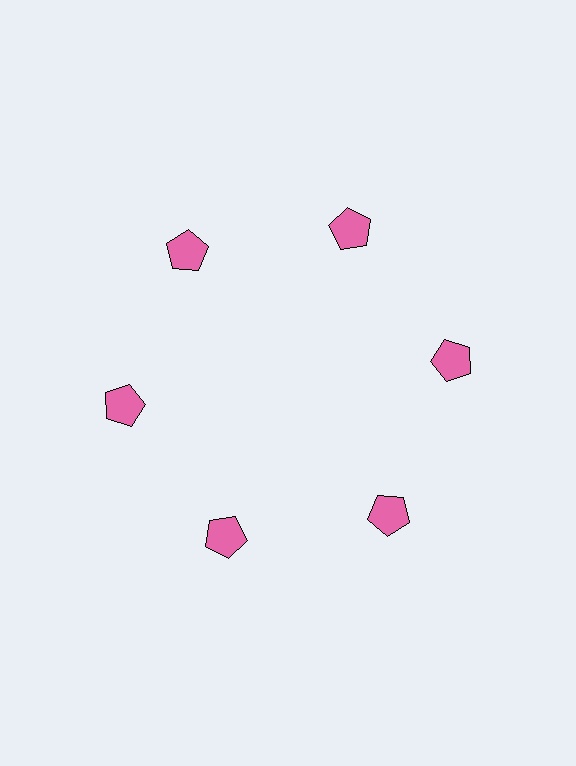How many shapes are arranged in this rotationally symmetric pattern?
There are 6 shapes, arranged in 6 groups of 1.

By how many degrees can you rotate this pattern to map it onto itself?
The pattern maps onto itself every 60 degrees of rotation.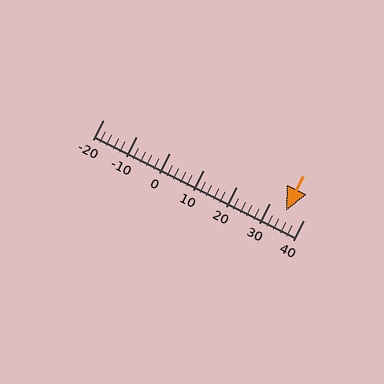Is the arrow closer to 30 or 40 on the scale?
The arrow is closer to 30.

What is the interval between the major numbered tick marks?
The major tick marks are spaced 10 units apart.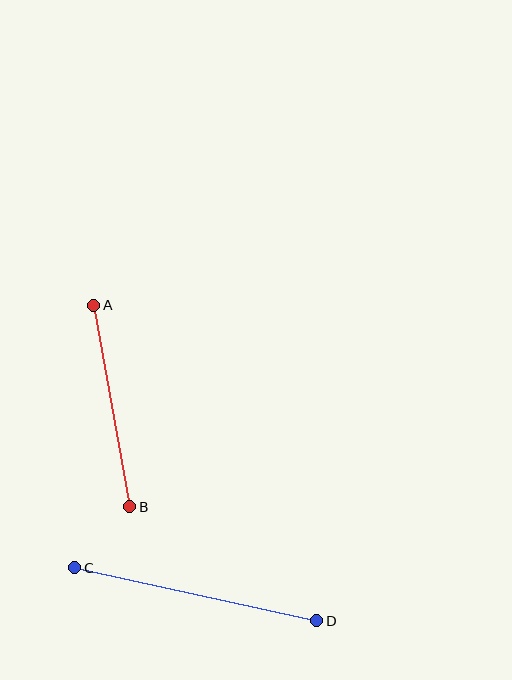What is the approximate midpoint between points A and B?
The midpoint is at approximately (112, 406) pixels.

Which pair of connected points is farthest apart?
Points C and D are farthest apart.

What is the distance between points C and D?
The distance is approximately 247 pixels.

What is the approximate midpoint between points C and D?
The midpoint is at approximately (196, 594) pixels.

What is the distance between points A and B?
The distance is approximately 204 pixels.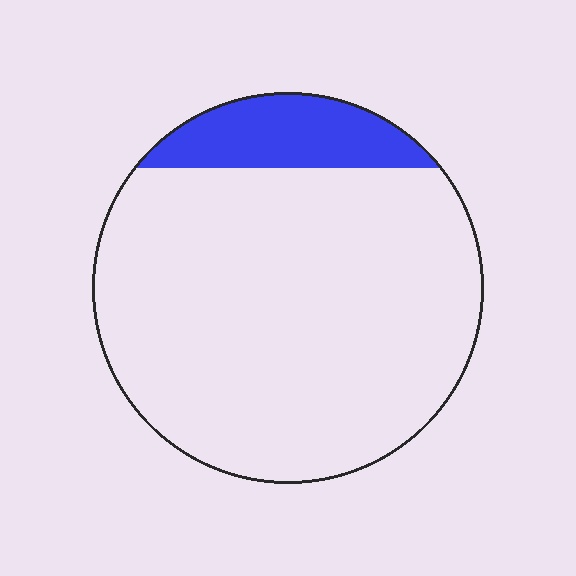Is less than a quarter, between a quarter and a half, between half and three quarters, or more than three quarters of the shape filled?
Less than a quarter.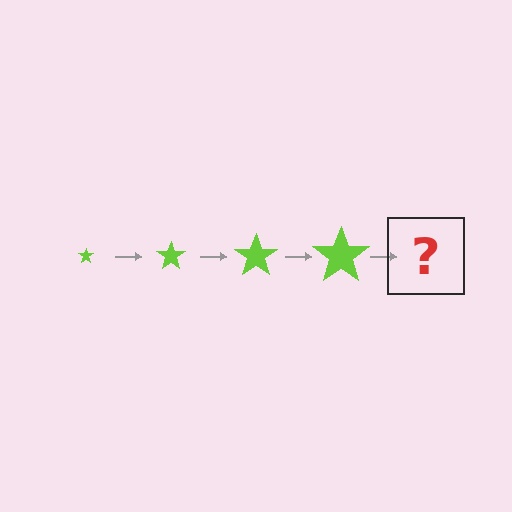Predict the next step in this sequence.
The next step is a lime star, larger than the previous one.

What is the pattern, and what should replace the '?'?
The pattern is that the star gets progressively larger each step. The '?' should be a lime star, larger than the previous one.